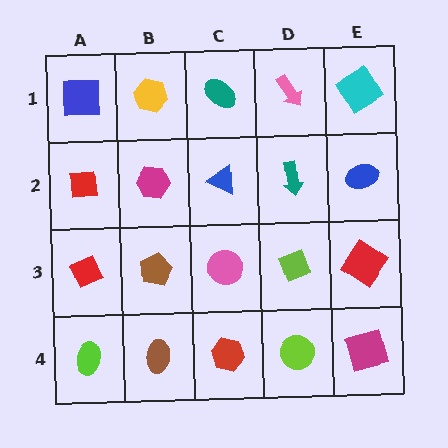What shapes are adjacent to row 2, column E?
A cyan diamond (row 1, column E), a red diamond (row 3, column E), a teal arrow (row 2, column D).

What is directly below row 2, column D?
A lime diamond.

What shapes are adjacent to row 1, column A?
A red square (row 2, column A), a yellow hexagon (row 1, column B).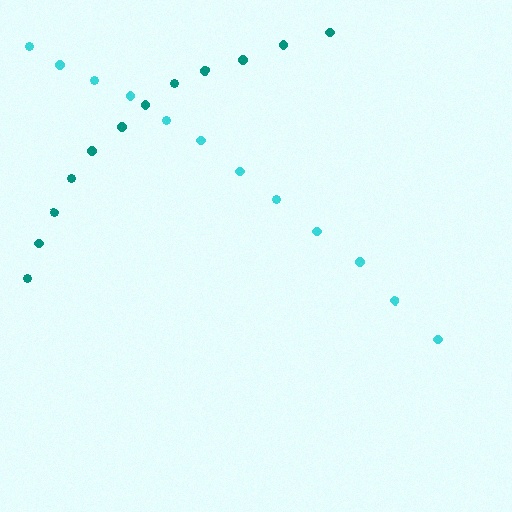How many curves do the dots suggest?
There are 2 distinct paths.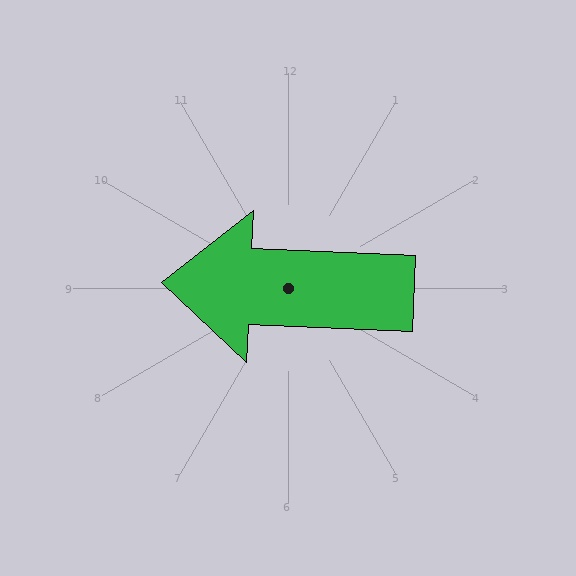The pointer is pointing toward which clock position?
Roughly 9 o'clock.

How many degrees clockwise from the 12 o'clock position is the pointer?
Approximately 272 degrees.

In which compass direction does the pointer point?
West.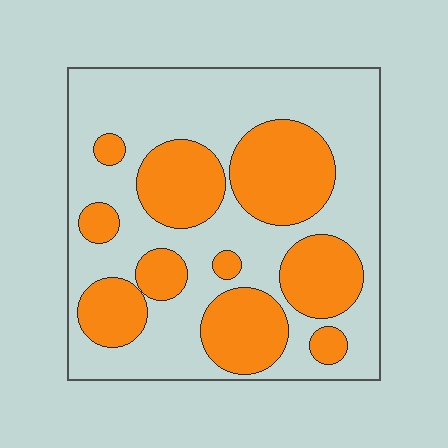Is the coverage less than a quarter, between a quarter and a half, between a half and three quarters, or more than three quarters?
Between a quarter and a half.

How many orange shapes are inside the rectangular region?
10.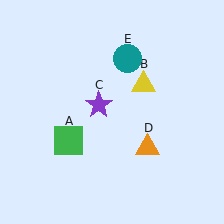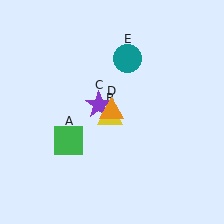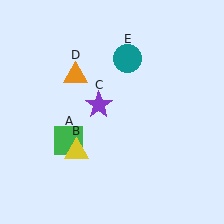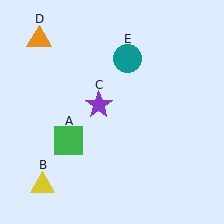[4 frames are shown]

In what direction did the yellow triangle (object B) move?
The yellow triangle (object B) moved down and to the left.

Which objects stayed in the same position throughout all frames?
Green square (object A) and purple star (object C) and teal circle (object E) remained stationary.